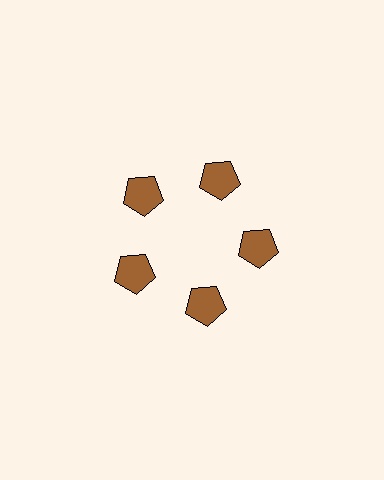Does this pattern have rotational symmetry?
Yes, this pattern has 5-fold rotational symmetry. It looks the same after rotating 72 degrees around the center.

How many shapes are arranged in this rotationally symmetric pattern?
There are 5 shapes, arranged in 5 groups of 1.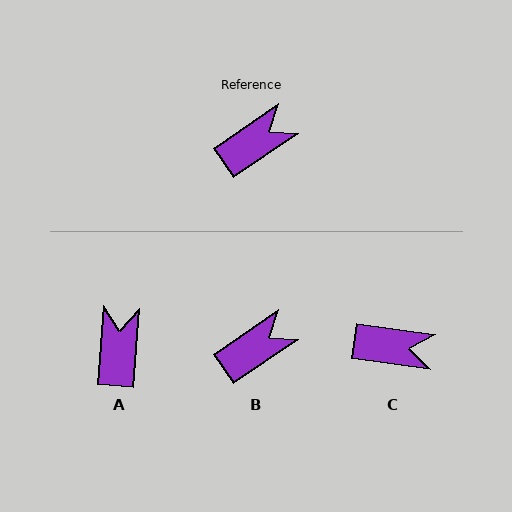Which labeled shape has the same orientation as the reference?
B.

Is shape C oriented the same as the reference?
No, it is off by about 42 degrees.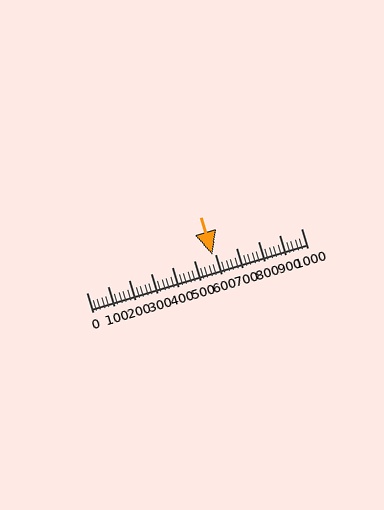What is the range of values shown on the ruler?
The ruler shows values from 0 to 1000.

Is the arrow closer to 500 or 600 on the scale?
The arrow is closer to 600.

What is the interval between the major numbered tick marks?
The major tick marks are spaced 100 units apart.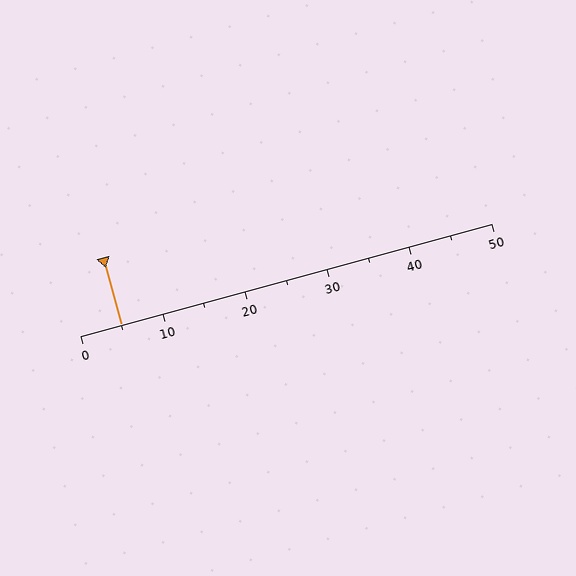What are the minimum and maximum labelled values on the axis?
The axis runs from 0 to 50.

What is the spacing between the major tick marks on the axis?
The major ticks are spaced 10 apart.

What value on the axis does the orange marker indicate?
The marker indicates approximately 5.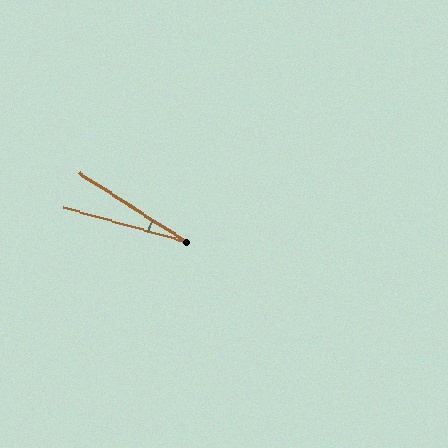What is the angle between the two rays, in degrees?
Approximately 17 degrees.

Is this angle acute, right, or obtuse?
It is acute.